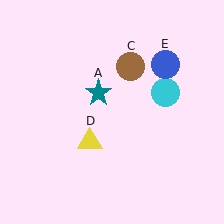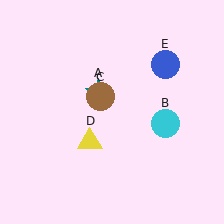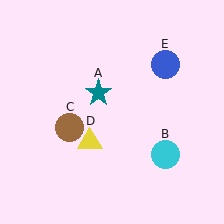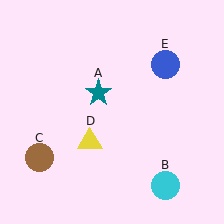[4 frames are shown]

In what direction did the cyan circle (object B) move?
The cyan circle (object B) moved down.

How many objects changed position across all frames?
2 objects changed position: cyan circle (object B), brown circle (object C).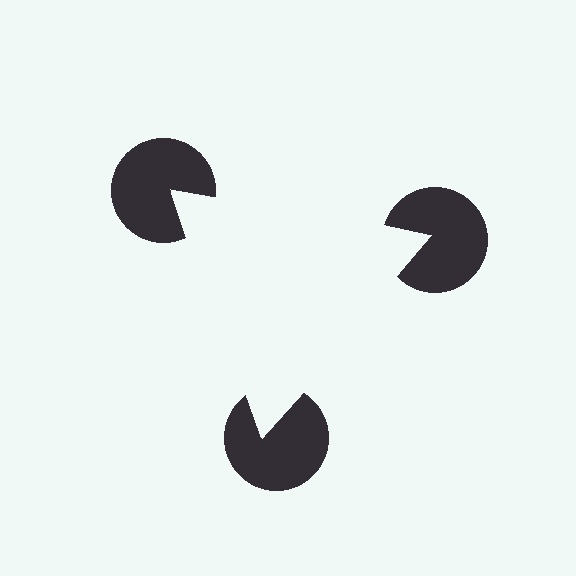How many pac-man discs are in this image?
There are 3 — one at each vertex of the illusory triangle.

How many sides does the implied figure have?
3 sides.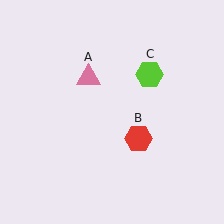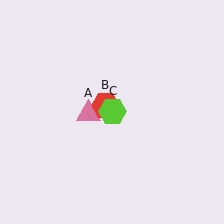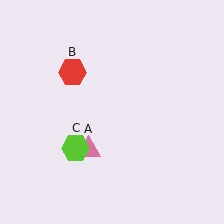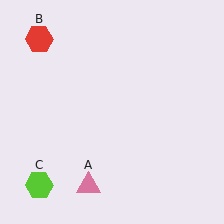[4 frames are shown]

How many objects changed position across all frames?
3 objects changed position: pink triangle (object A), red hexagon (object B), lime hexagon (object C).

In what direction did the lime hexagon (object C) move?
The lime hexagon (object C) moved down and to the left.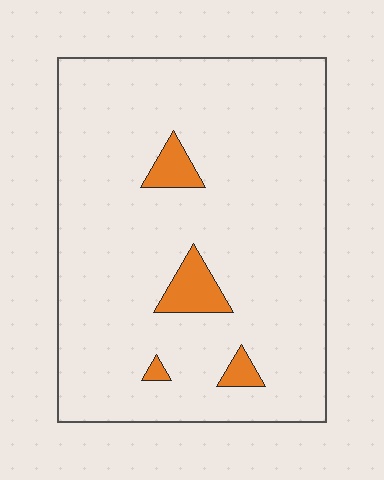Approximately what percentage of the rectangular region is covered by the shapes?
Approximately 5%.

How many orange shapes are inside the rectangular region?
4.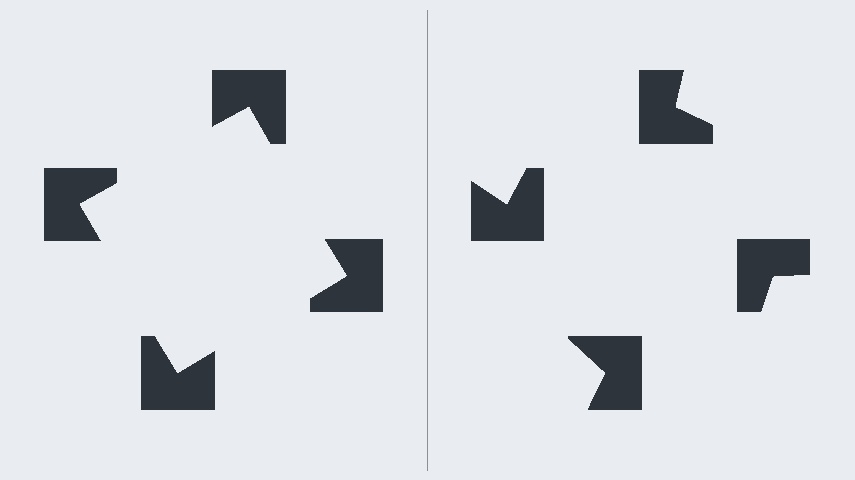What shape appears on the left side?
An illusory square.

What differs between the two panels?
The notched squares are positioned identically on both sides; only the wedge orientations differ. On the left they align to a square; on the right they are misaligned.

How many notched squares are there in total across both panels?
8 — 4 on each side.